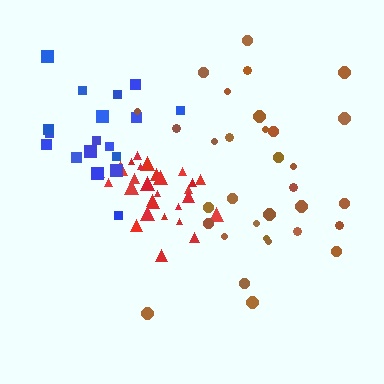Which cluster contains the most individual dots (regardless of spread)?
Brown (33).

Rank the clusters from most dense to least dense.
red, blue, brown.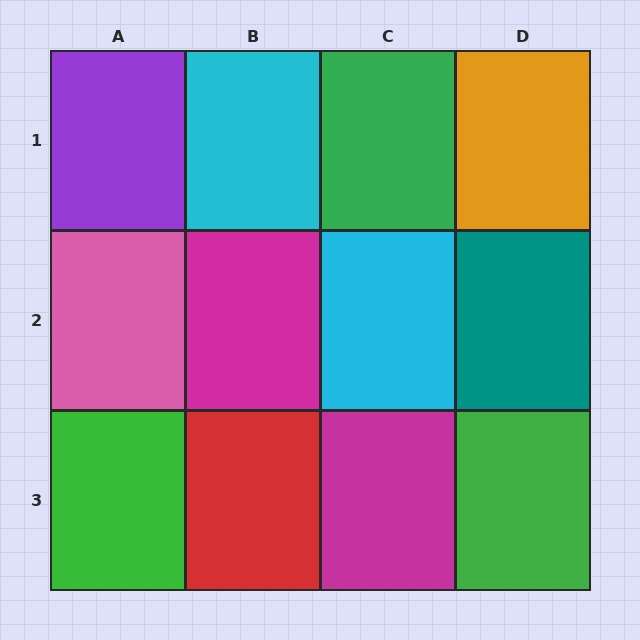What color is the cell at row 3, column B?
Red.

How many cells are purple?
1 cell is purple.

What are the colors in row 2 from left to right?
Pink, magenta, cyan, teal.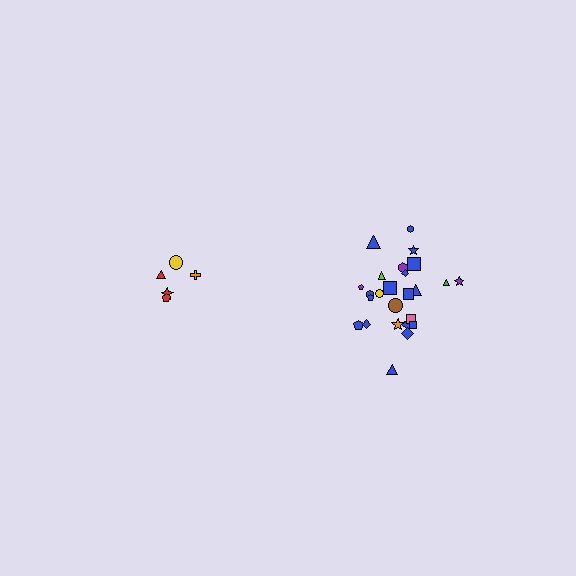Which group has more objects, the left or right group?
The right group.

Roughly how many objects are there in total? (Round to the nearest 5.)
Roughly 30 objects in total.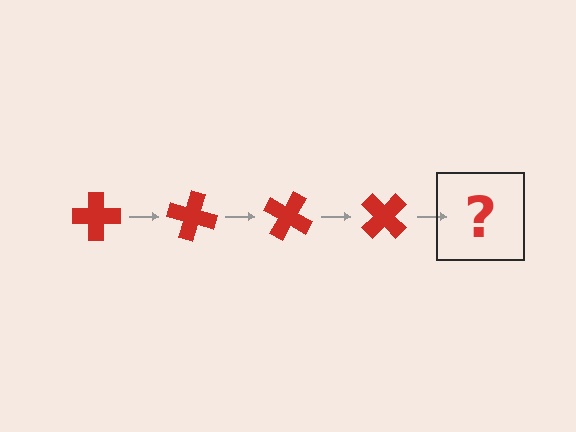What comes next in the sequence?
The next element should be a red cross rotated 60 degrees.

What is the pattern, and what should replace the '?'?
The pattern is that the cross rotates 15 degrees each step. The '?' should be a red cross rotated 60 degrees.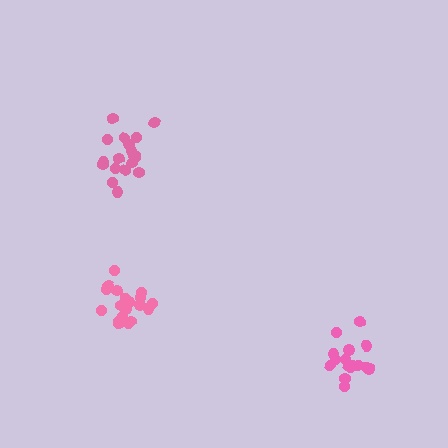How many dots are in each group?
Group 1: 20 dots, Group 2: 19 dots, Group 3: 16 dots (55 total).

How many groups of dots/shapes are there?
There are 3 groups.